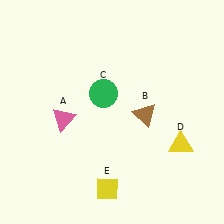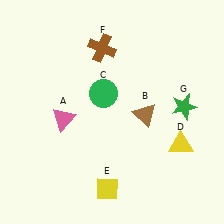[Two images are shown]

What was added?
A brown cross (F), a green star (G) were added in Image 2.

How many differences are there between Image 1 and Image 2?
There are 2 differences between the two images.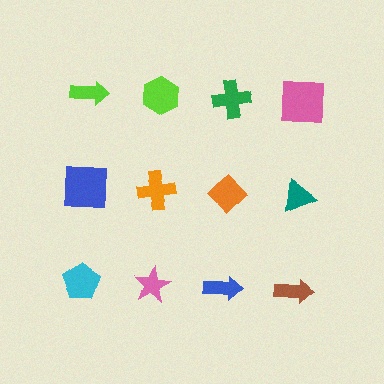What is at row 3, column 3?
A blue arrow.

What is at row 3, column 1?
A cyan pentagon.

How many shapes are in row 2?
4 shapes.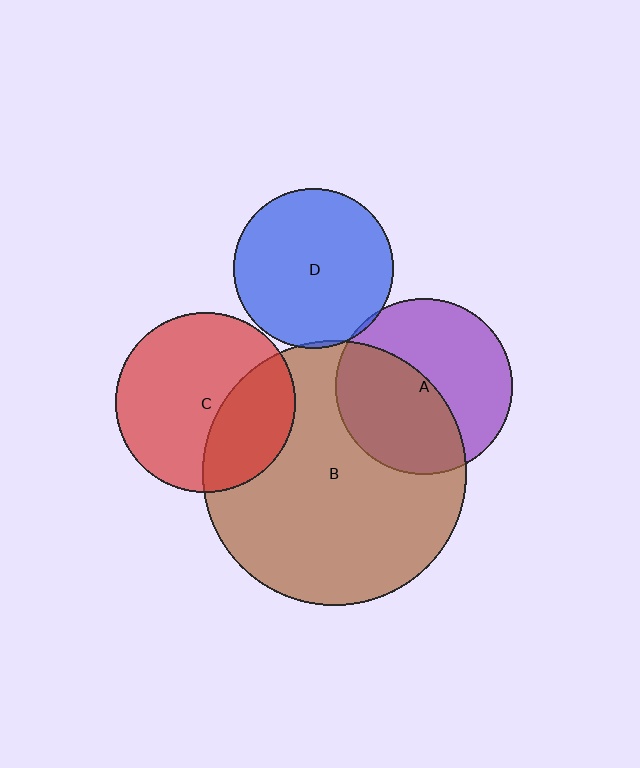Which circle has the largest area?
Circle B (brown).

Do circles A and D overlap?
Yes.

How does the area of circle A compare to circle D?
Approximately 1.2 times.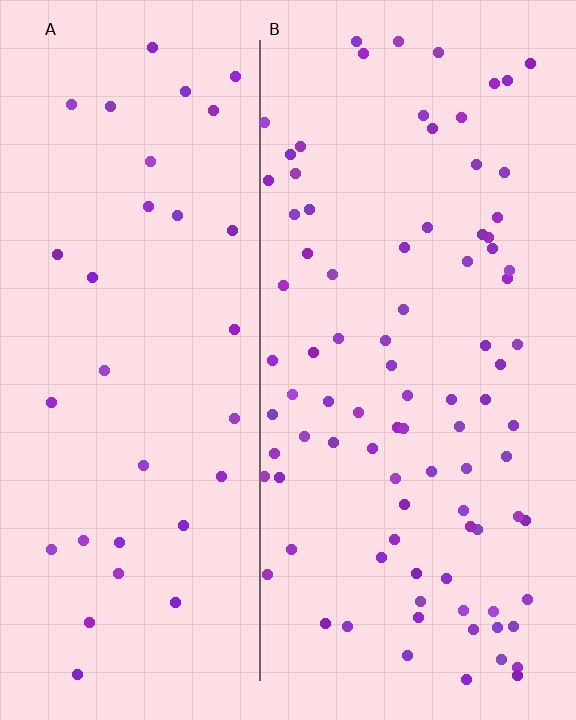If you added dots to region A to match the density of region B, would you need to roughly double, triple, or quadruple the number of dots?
Approximately triple.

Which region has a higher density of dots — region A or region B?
B (the right).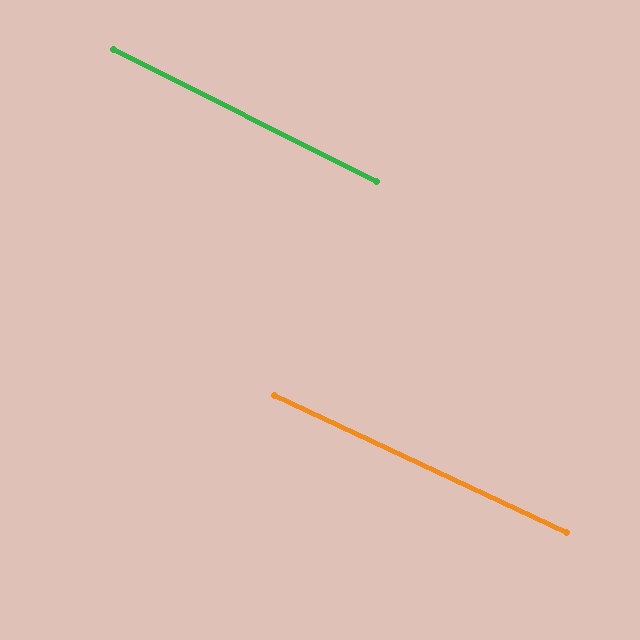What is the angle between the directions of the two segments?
Approximately 2 degrees.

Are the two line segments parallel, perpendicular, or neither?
Parallel — their directions differ by only 1.7°.